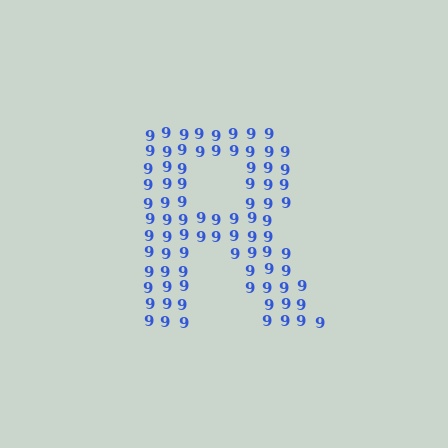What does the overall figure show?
The overall figure shows the letter R.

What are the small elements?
The small elements are digit 9's.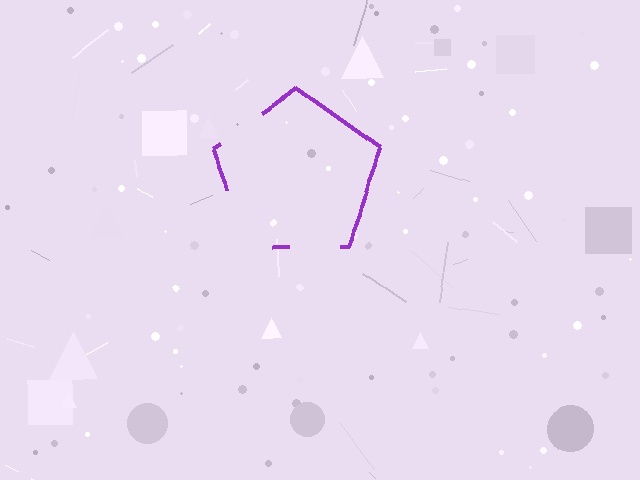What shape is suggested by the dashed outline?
The dashed outline suggests a pentagon.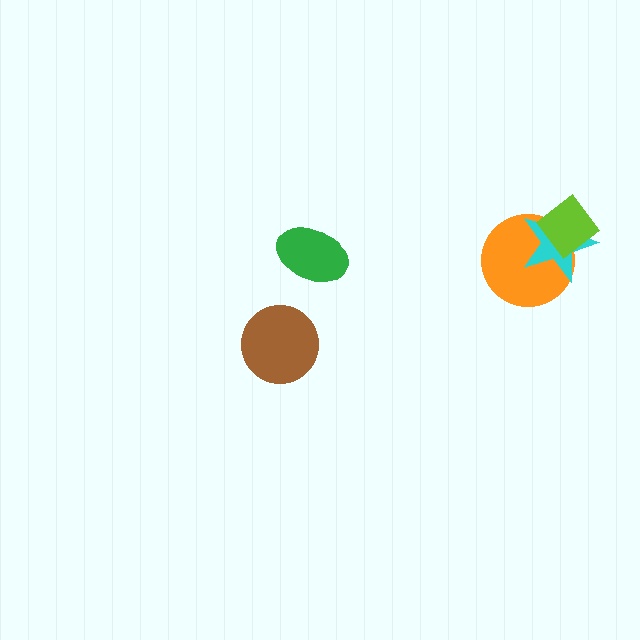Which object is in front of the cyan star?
The lime diamond is in front of the cyan star.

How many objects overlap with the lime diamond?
2 objects overlap with the lime diamond.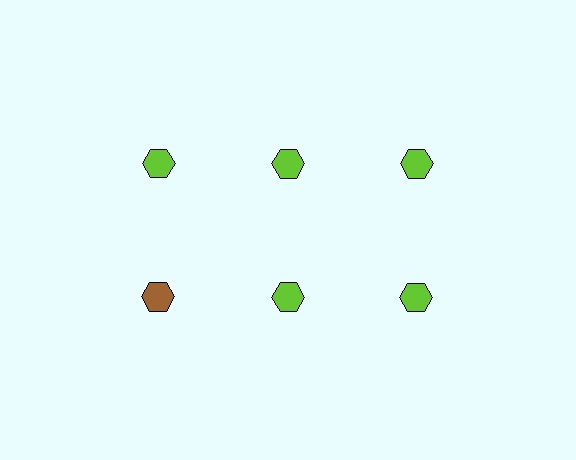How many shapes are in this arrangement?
There are 6 shapes arranged in a grid pattern.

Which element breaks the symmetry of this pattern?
The brown hexagon in the second row, leftmost column breaks the symmetry. All other shapes are lime hexagons.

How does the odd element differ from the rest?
It has a different color: brown instead of lime.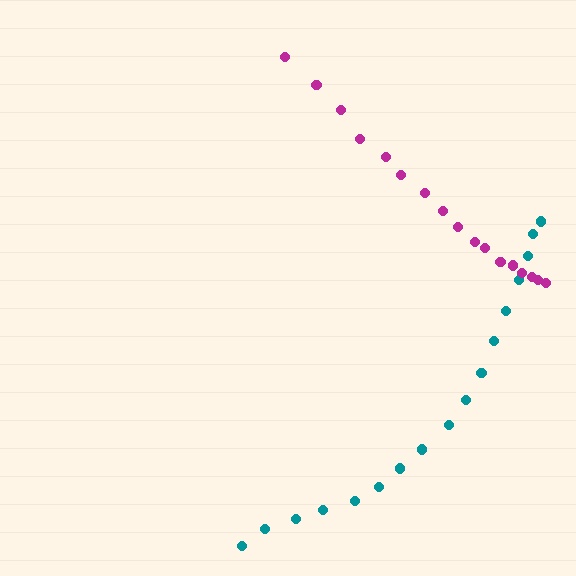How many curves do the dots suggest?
There are 2 distinct paths.